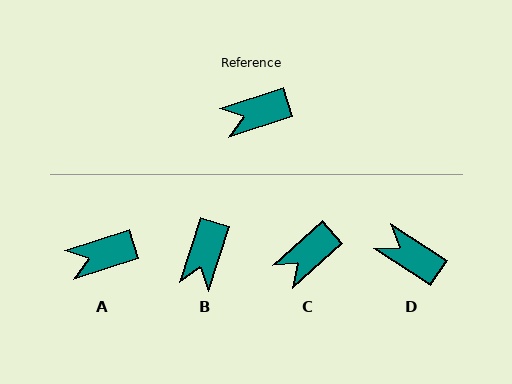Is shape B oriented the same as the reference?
No, it is off by about 55 degrees.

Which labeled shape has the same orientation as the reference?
A.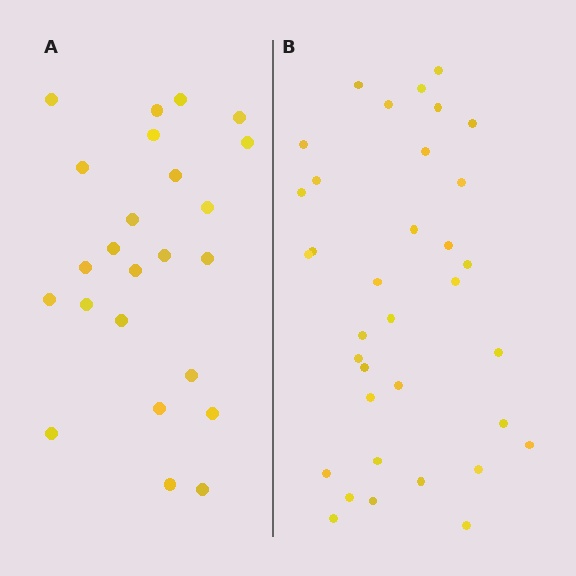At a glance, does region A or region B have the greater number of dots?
Region B (the right region) has more dots.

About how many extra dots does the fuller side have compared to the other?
Region B has roughly 12 or so more dots than region A.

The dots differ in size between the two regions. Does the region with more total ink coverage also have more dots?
No. Region A has more total ink coverage because its dots are larger, but region B actually contains more individual dots. Total area can be misleading — the number of items is what matters here.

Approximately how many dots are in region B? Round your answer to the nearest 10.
About 40 dots. (The exact count is 35, which rounds to 40.)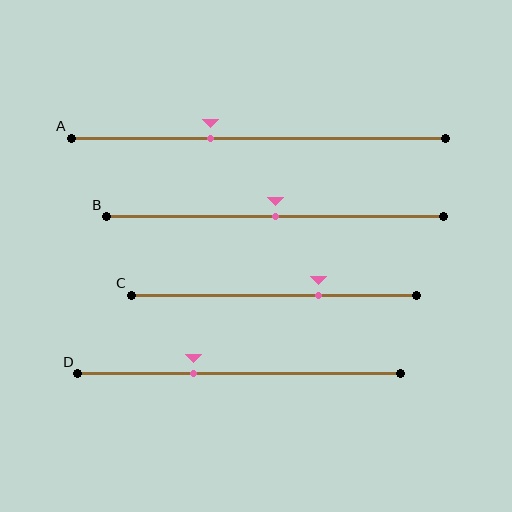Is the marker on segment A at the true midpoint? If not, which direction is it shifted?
No, the marker on segment A is shifted to the left by about 13% of the segment length.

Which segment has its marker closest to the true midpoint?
Segment B has its marker closest to the true midpoint.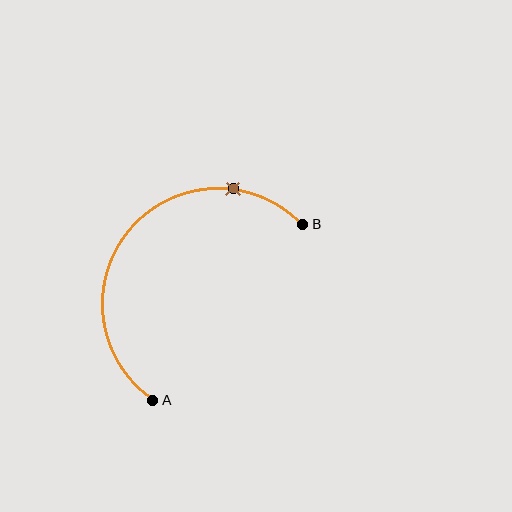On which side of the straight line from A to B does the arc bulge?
The arc bulges above and to the left of the straight line connecting A and B.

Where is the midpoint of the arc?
The arc midpoint is the point on the curve farthest from the straight line joining A and B. It sits above and to the left of that line.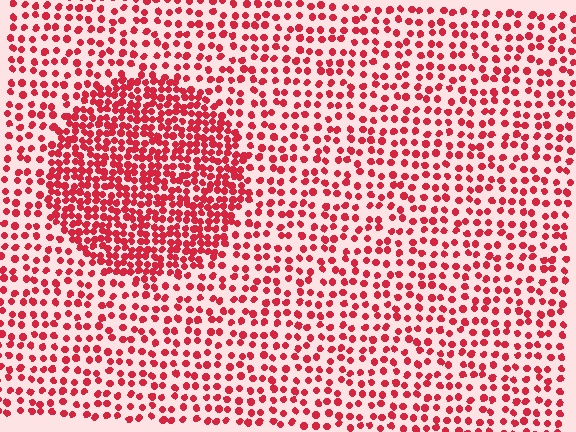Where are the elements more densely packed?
The elements are more densely packed inside the circle boundary.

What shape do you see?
I see a circle.